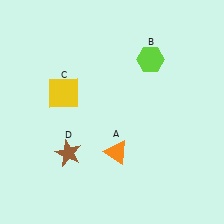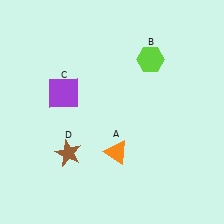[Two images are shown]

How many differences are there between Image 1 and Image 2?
There is 1 difference between the two images.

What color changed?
The square (C) changed from yellow in Image 1 to purple in Image 2.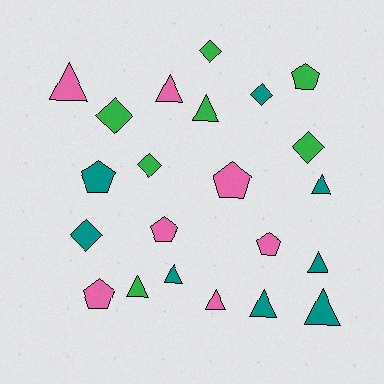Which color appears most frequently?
Teal, with 8 objects.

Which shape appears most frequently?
Triangle, with 10 objects.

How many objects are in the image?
There are 22 objects.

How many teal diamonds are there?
There are 2 teal diamonds.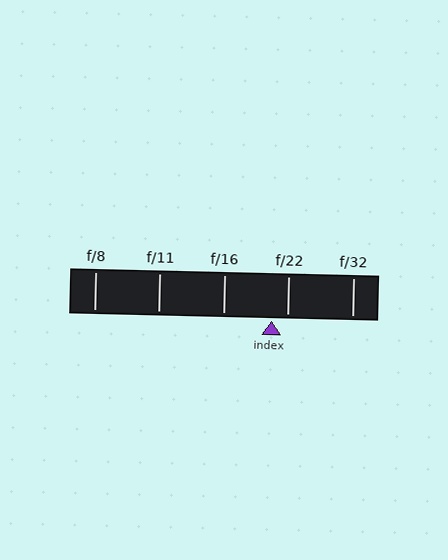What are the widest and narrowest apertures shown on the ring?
The widest aperture shown is f/8 and the narrowest is f/32.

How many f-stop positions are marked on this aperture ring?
There are 5 f-stop positions marked.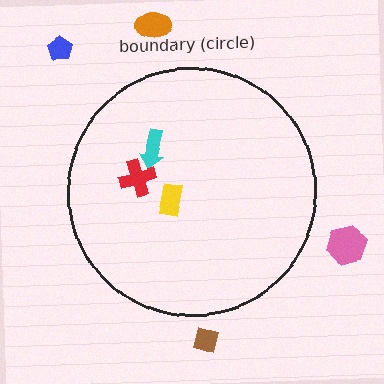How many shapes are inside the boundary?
3 inside, 4 outside.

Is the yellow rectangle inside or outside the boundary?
Inside.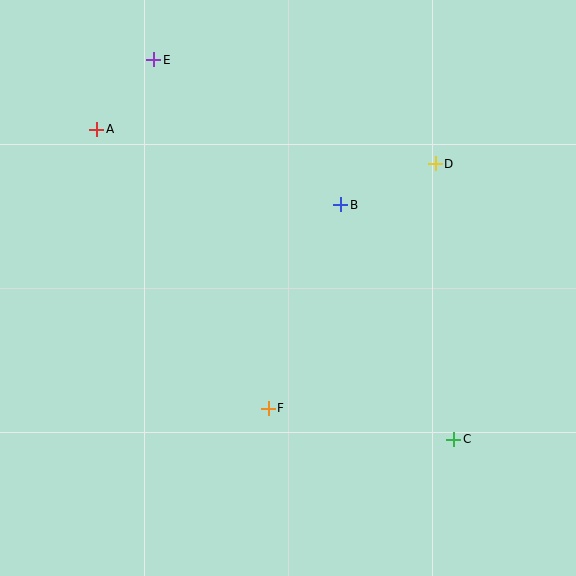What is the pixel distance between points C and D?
The distance between C and D is 276 pixels.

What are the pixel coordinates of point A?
Point A is at (97, 129).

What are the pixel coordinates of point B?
Point B is at (341, 205).